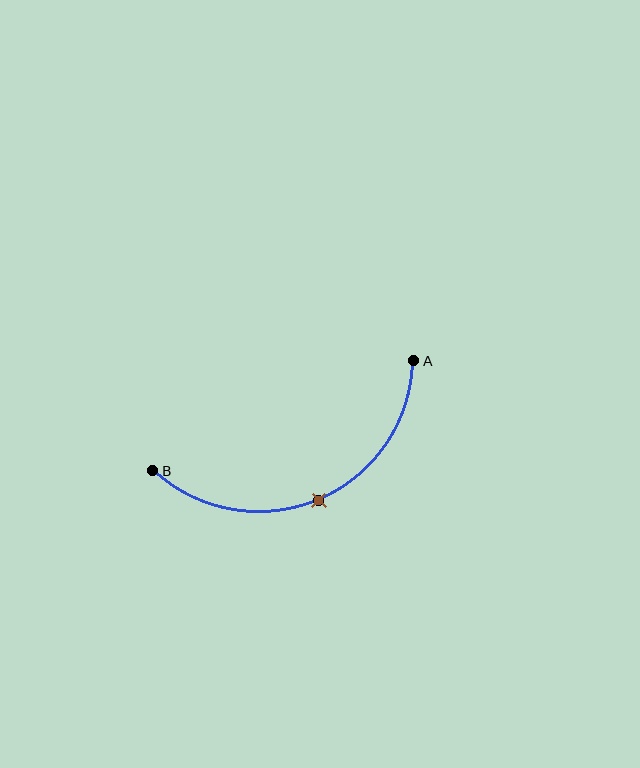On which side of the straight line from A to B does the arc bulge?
The arc bulges below the straight line connecting A and B.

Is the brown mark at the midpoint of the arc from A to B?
Yes. The brown mark lies on the arc at equal arc-length from both A and B — it is the arc midpoint.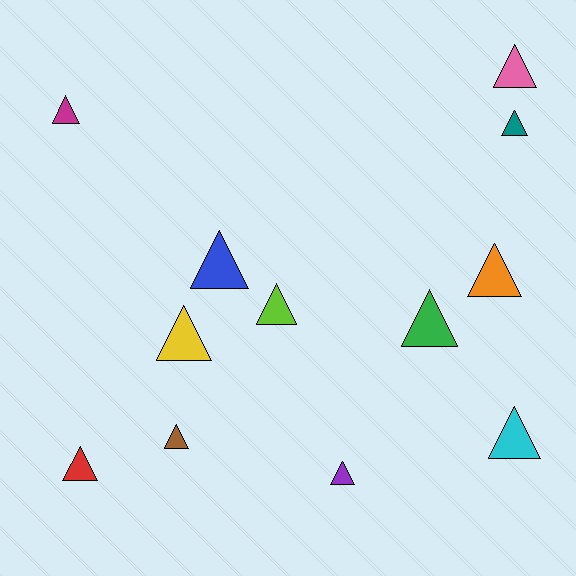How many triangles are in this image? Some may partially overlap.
There are 12 triangles.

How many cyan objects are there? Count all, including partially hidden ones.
There is 1 cyan object.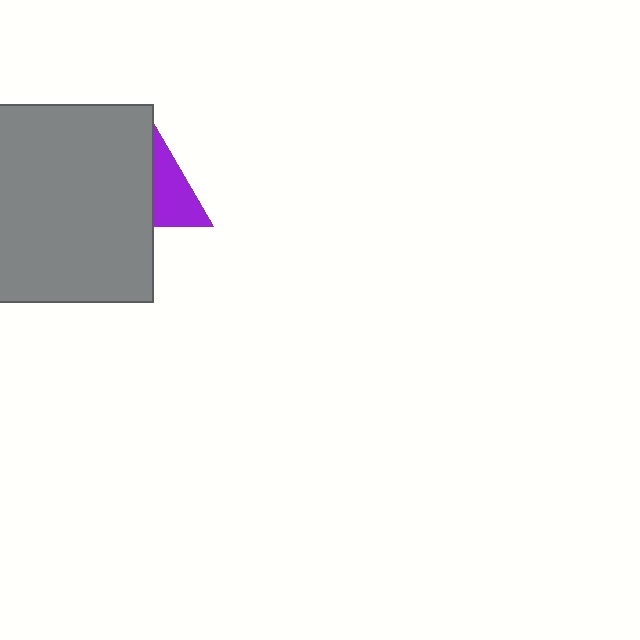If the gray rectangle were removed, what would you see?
You would see the complete purple triangle.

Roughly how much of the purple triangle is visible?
A small part of it is visible (roughly 38%).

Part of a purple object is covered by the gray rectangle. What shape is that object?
It is a triangle.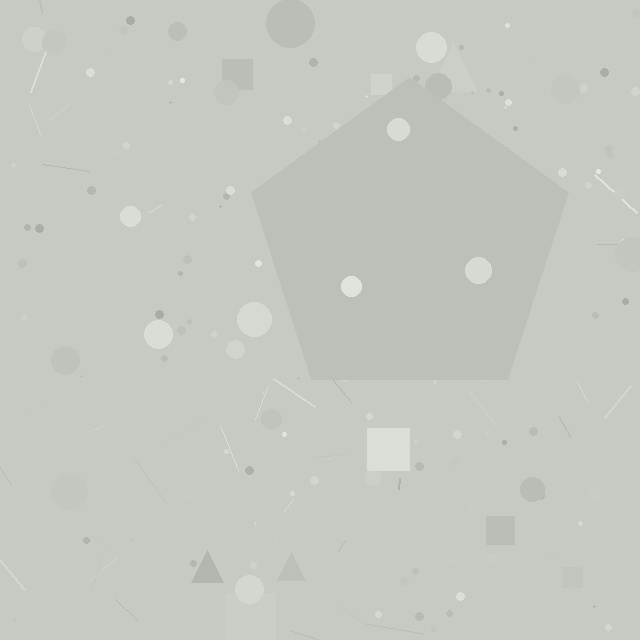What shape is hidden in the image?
A pentagon is hidden in the image.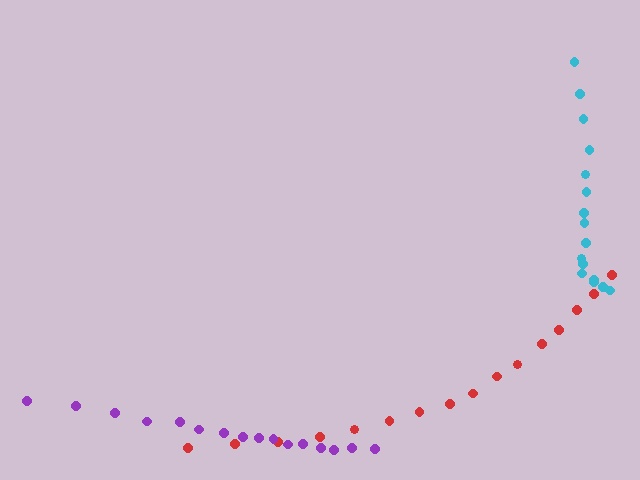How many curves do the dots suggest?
There are 3 distinct paths.